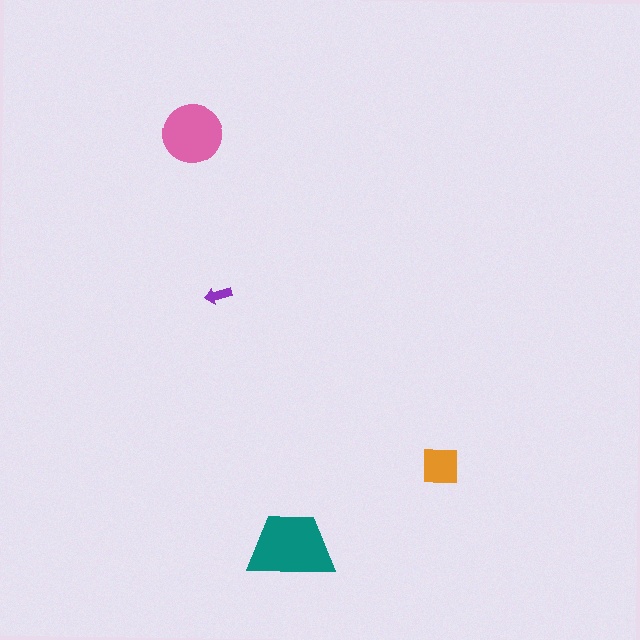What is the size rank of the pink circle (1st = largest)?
2nd.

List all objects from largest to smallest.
The teal trapezoid, the pink circle, the orange square, the purple arrow.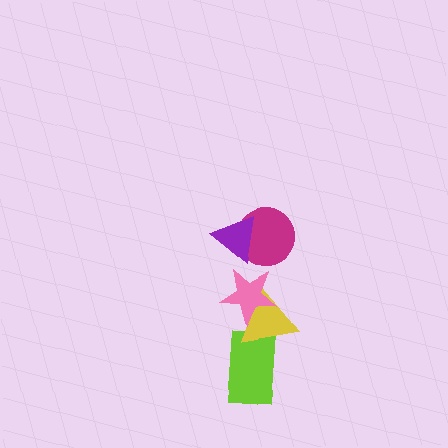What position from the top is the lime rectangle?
The lime rectangle is 5th from the top.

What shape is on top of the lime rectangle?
The yellow triangle is on top of the lime rectangle.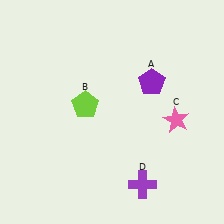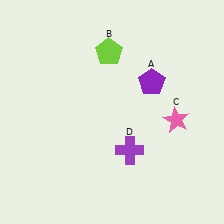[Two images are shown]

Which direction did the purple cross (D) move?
The purple cross (D) moved up.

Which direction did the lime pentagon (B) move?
The lime pentagon (B) moved up.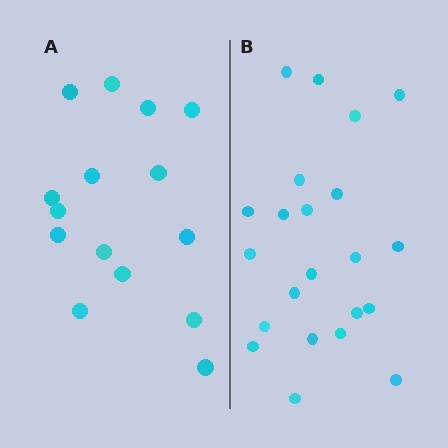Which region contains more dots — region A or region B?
Region B (the right region) has more dots.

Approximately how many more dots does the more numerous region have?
Region B has roughly 8 or so more dots than region A.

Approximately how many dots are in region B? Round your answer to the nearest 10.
About 20 dots. (The exact count is 22, which rounds to 20.)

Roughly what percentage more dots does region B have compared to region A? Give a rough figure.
About 45% more.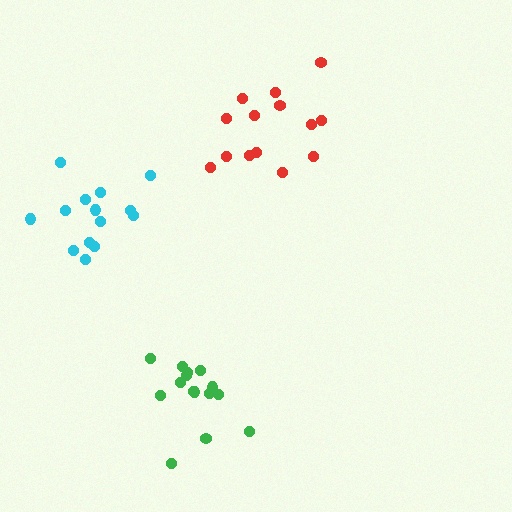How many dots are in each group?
Group 1: 14 dots, Group 2: 14 dots, Group 3: 16 dots (44 total).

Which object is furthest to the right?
The red cluster is rightmost.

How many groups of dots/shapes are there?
There are 3 groups.